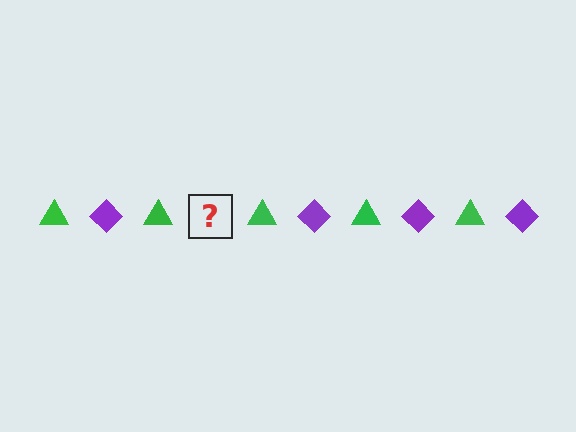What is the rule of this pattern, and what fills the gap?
The rule is that the pattern alternates between green triangle and purple diamond. The gap should be filled with a purple diamond.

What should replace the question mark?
The question mark should be replaced with a purple diamond.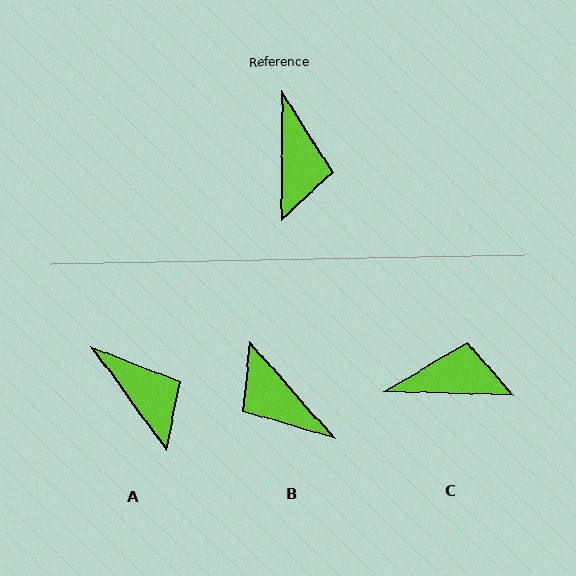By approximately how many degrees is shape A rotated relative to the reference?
Approximately 37 degrees counter-clockwise.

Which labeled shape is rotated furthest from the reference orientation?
B, about 138 degrees away.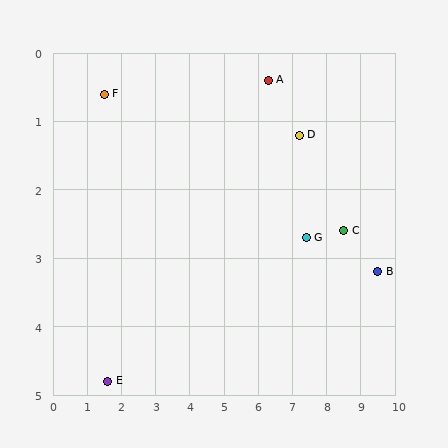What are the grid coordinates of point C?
Point C is at approximately (8.5, 2.6).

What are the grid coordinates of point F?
Point F is at approximately (1.5, 0.6).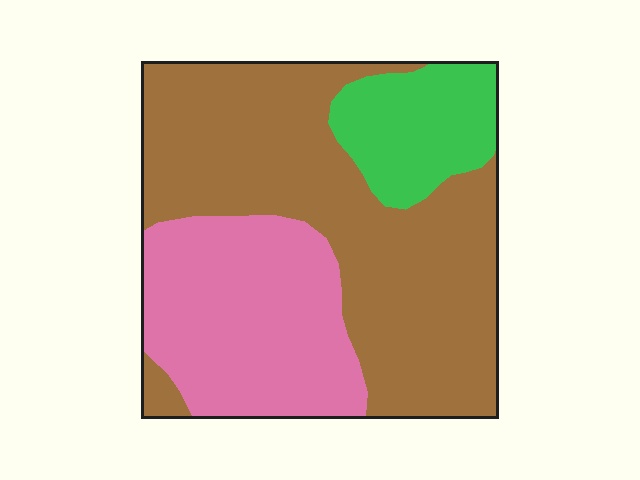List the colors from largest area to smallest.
From largest to smallest: brown, pink, green.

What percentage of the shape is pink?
Pink covers about 30% of the shape.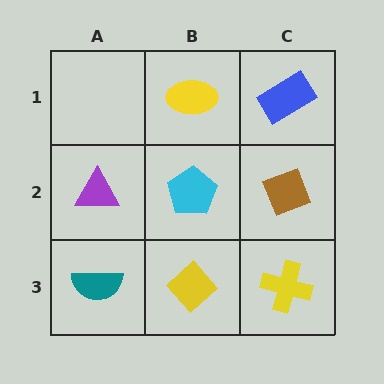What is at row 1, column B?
A yellow ellipse.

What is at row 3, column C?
A yellow cross.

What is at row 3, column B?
A yellow diamond.